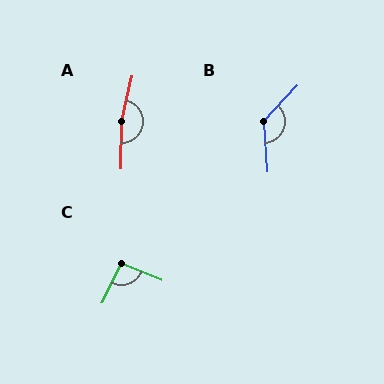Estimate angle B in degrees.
Approximately 133 degrees.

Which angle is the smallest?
C, at approximately 94 degrees.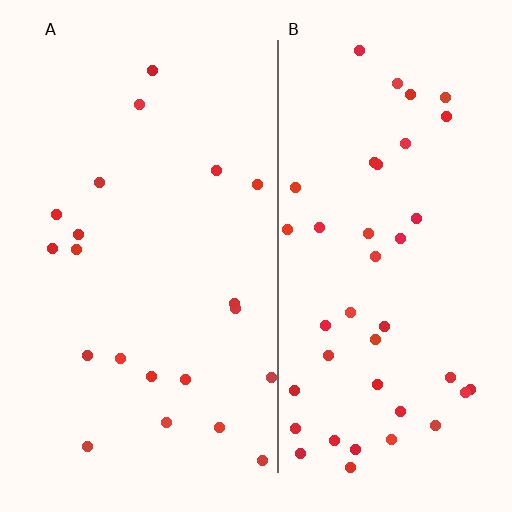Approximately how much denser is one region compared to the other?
Approximately 2.0× — region B over region A.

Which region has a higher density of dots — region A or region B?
B (the right).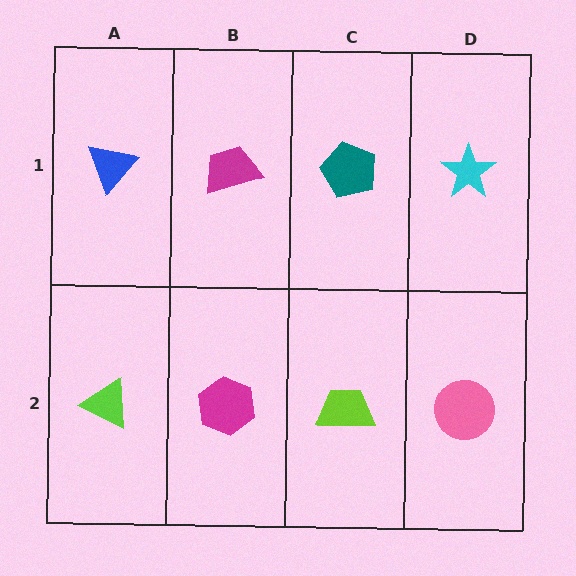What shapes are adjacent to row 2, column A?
A blue triangle (row 1, column A), a magenta hexagon (row 2, column B).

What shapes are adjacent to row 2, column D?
A cyan star (row 1, column D), a lime trapezoid (row 2, column C).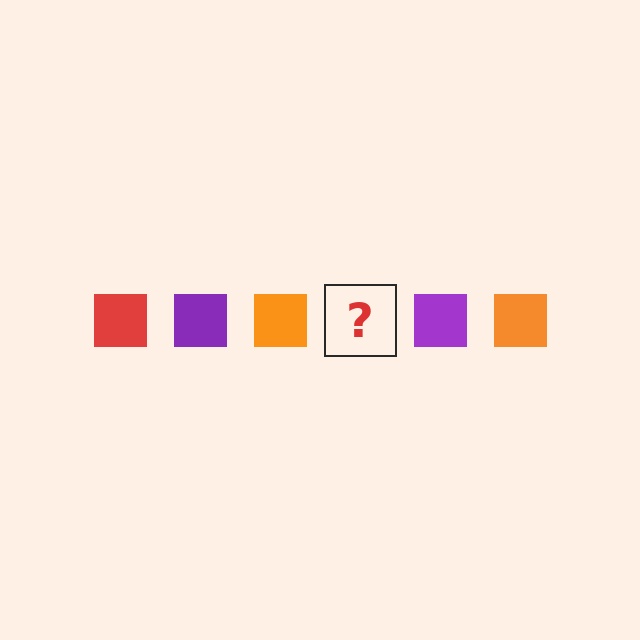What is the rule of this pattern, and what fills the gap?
The rule is that the pattern cycles through red, purple, orange squares. The gap should be filled with a red square.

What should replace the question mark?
The question mark should be replaced with a red square.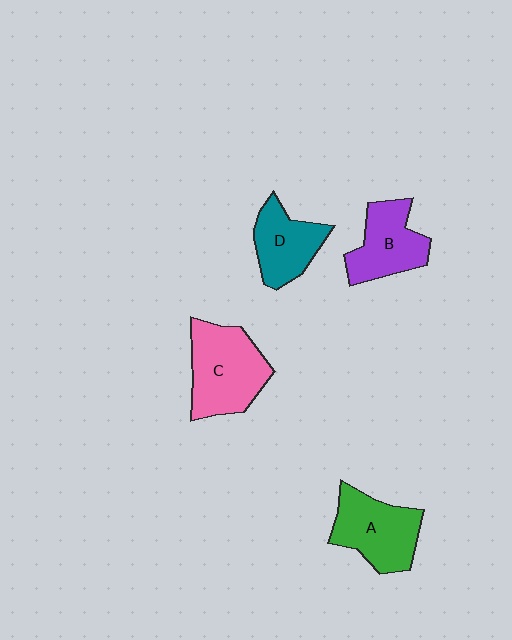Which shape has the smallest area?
Shape D (teal).